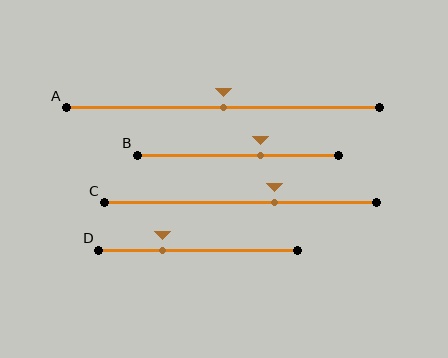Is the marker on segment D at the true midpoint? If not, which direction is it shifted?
No, the marker on segment D is shifted to the left by about 18% of the segment length.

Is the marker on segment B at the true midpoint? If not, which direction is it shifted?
No, the marker on segment B is shifted to the right by about 11% of the segment length.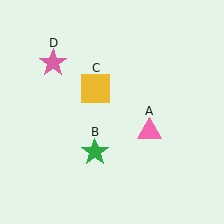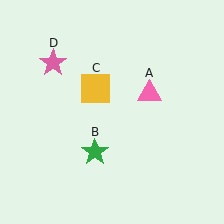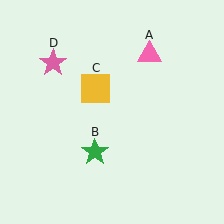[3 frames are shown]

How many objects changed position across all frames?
1 object changed position: pink triangle (object A).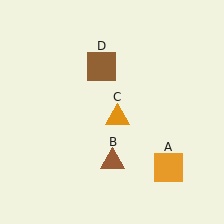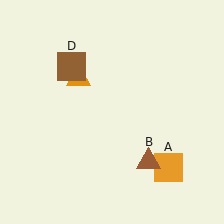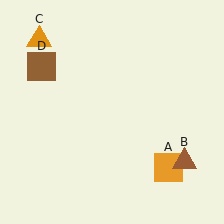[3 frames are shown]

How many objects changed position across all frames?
3 objects changed position: brown triangle (object B), orange triangle (object C), brown square (object D).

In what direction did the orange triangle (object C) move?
The orange triangle (object C) moved up and to the left.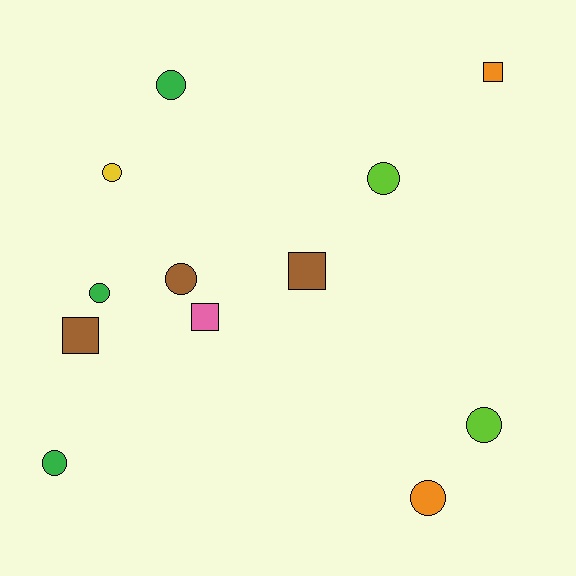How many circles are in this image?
There are 8 circles.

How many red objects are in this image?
There are no red objects.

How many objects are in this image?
There are 12 objects.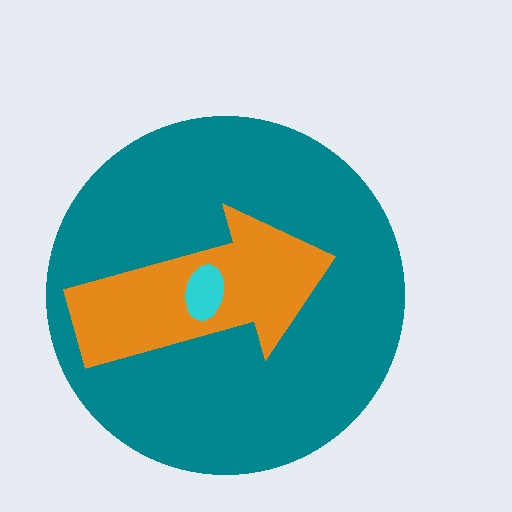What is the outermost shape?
The teal circle.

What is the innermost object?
The cyan ellipse.